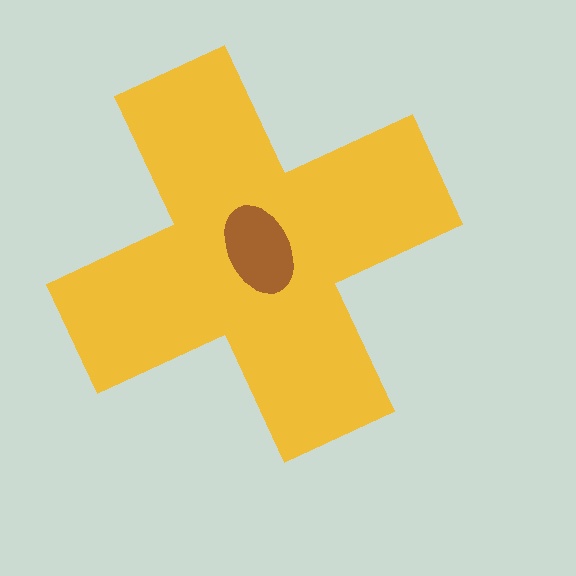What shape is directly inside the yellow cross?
The brown ellipse.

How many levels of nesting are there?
2.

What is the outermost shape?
The yellow cross.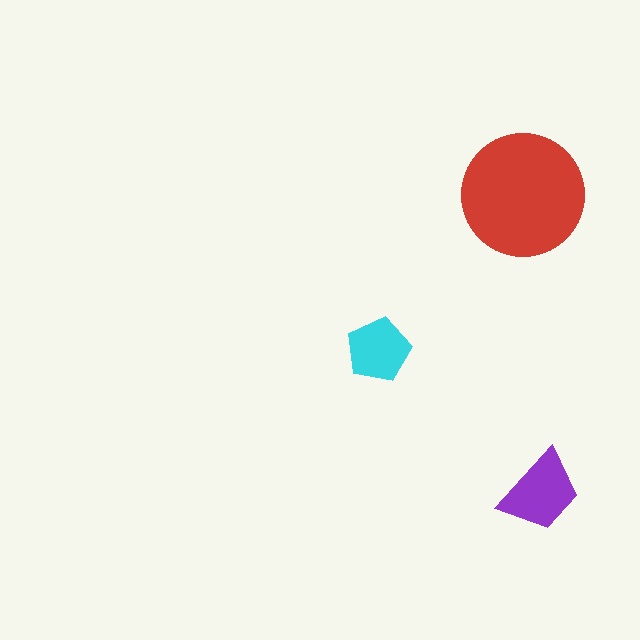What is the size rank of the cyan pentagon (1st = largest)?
3rd.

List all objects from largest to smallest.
The red circle, the purple trapezoid, the cyan pentagon.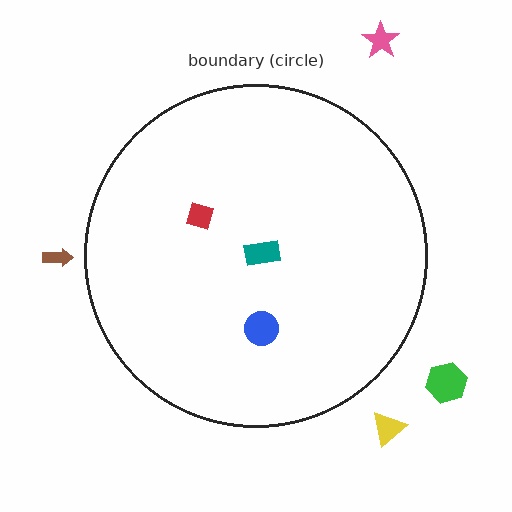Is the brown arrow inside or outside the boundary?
Outside.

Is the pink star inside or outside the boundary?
Outside.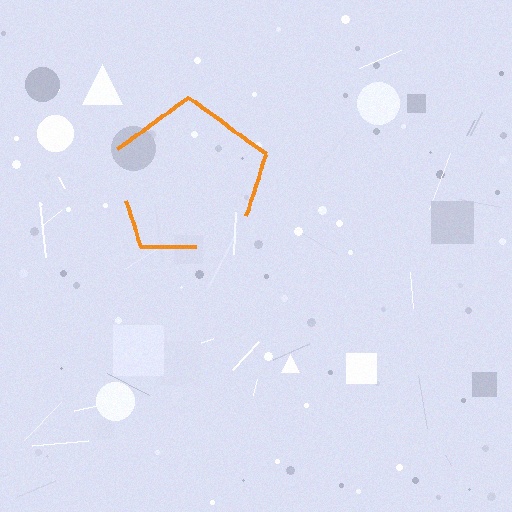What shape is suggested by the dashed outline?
The dashed outline suggests a pentagon.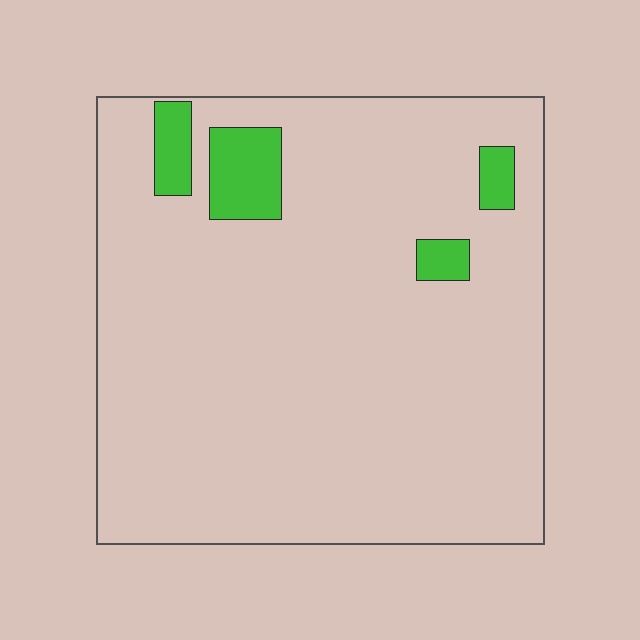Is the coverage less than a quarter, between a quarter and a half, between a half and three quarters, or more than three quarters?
Less than a quarter.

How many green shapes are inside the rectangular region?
4.